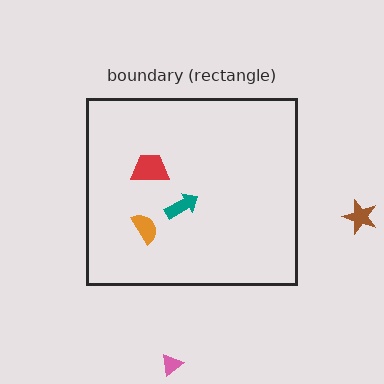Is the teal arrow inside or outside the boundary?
Inside.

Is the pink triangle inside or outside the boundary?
Outside.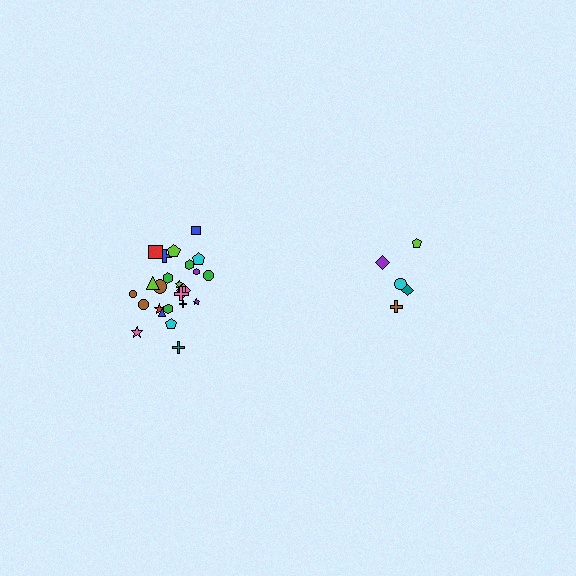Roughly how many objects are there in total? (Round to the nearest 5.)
Roughly 30 objects in total.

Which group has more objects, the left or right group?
The left group.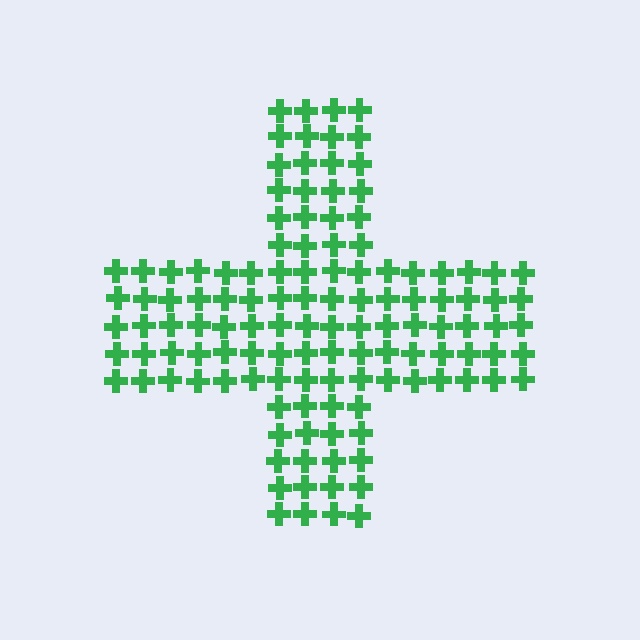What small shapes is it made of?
It is made of small crosses.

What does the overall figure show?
The overall figure shows a cross.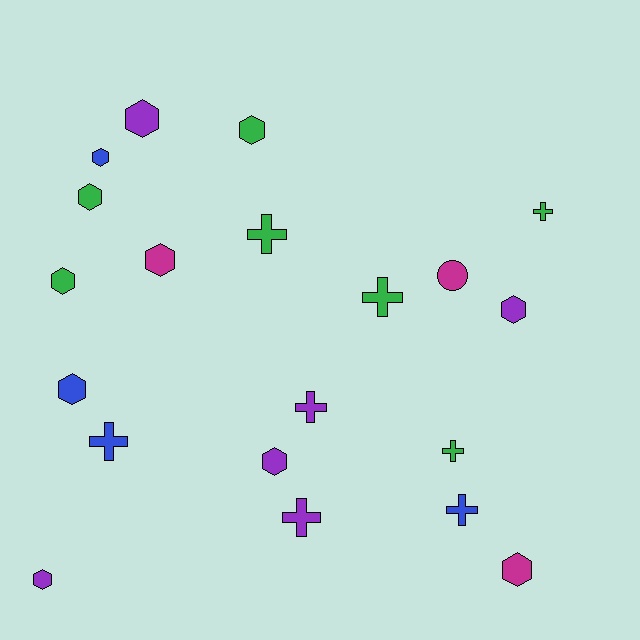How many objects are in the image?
There are 20 objects.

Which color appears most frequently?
Green, with 7 objects.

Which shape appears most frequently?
Hexagon, with 11 objects.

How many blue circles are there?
There are no blue circles.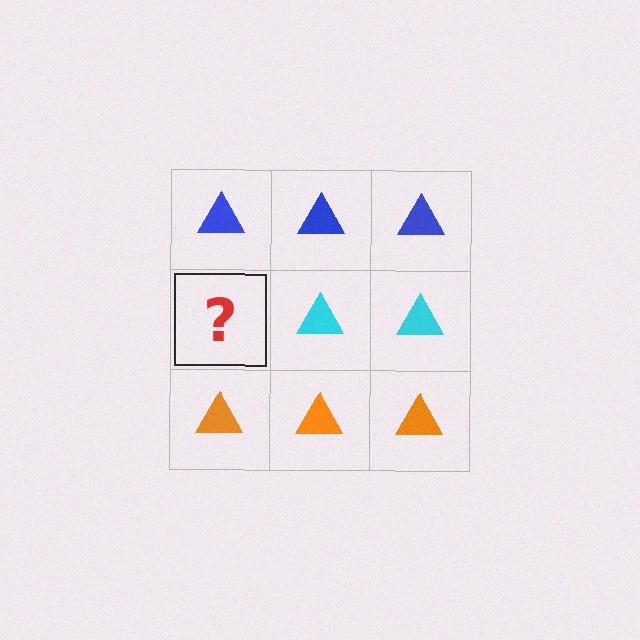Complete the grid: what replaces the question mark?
The question mark should be replaced with a cyan triangle.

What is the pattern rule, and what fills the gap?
The rule is that each row has a consistent color. The gap should be filled with a cyan triangle.